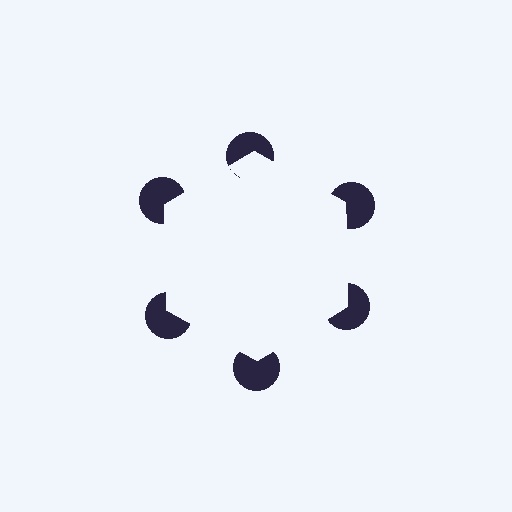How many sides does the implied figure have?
6 sides.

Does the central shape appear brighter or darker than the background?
It typically appears slightly brighter than the background, even though no actual brightness change is drawn.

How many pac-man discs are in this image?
There are 6 — one at each vertex of the illusory hexagon.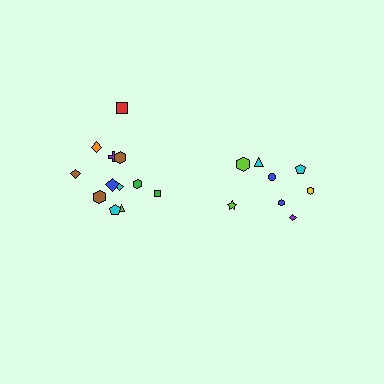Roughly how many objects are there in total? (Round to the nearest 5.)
Roughly 20 objects in total.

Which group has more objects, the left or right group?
The left group.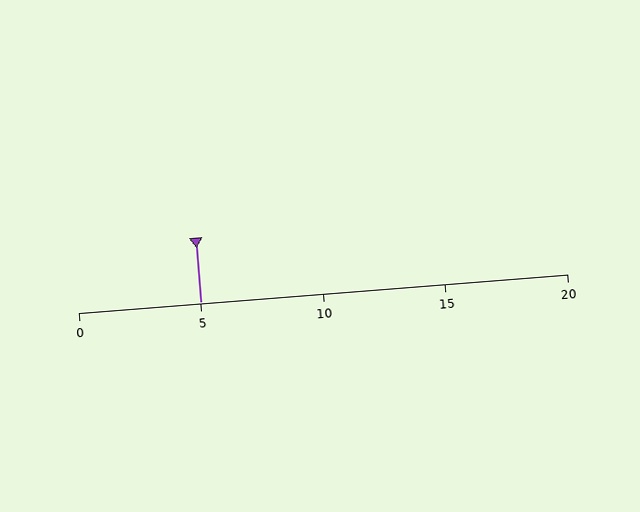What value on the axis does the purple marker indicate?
The marker indicates approximately 5.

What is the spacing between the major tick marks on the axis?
The major ticks are spaced 5 apart.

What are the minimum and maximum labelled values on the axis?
The axis runs from 0 to 20.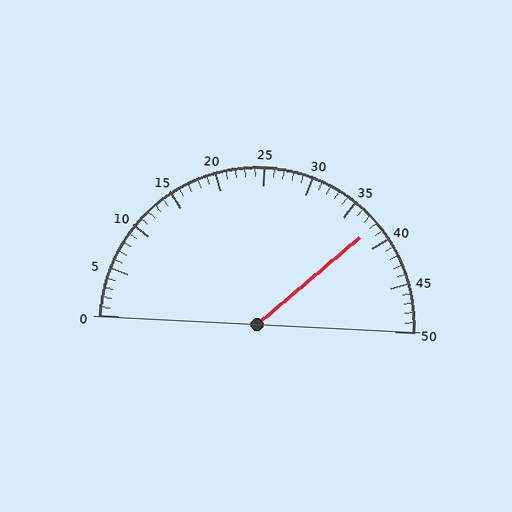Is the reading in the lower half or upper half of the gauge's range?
The reading is in the upper half of the range (0 to 50).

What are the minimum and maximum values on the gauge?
The gauge ranges from 0 to 50.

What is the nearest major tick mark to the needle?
The nearest major tick mark is 40.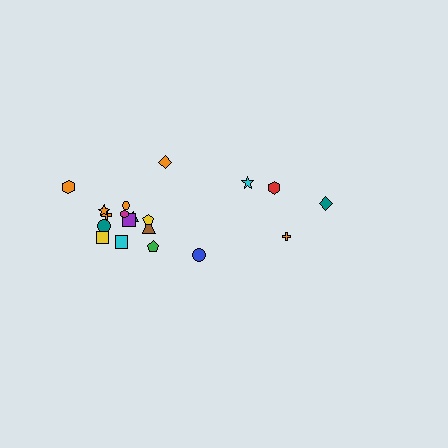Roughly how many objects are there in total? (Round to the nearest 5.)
Roughly 20 objects in total.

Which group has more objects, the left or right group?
The left group.